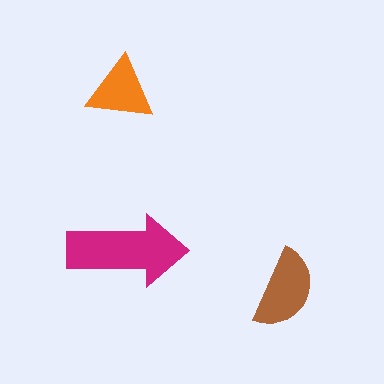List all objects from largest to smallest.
The magenta arrow, the brown semicircle, the orange triangle.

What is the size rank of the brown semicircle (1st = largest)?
2nd.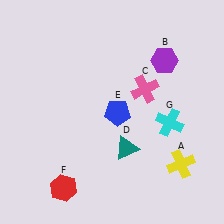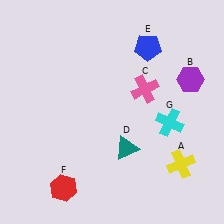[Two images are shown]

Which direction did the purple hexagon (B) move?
The purple hexagon (B) moved right.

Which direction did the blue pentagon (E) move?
The blue pentagon (E) moved up.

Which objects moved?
The objects that moved are: the purple hexagon (B), the blue pentagon (E).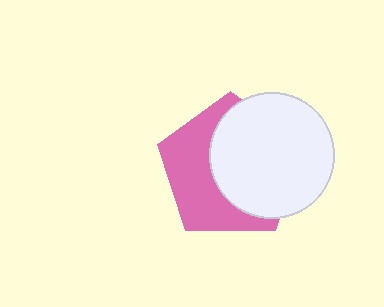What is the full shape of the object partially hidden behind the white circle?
The partially hidden object is a pink pentagon.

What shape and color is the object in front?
The object in front is a white circle.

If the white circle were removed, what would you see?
You would see the complete pink pentagon.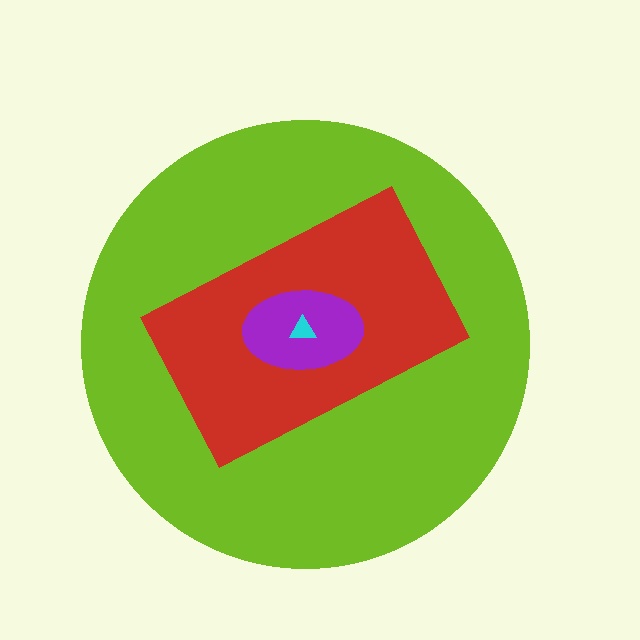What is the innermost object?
The cyan triangle.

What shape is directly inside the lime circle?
The red rectangle.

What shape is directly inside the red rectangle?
The purple ellipse.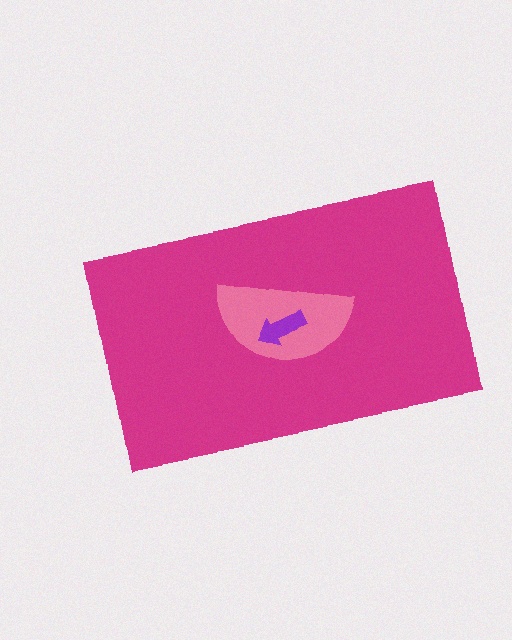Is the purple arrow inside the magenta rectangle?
Yes.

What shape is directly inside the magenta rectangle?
The pink semicircle.